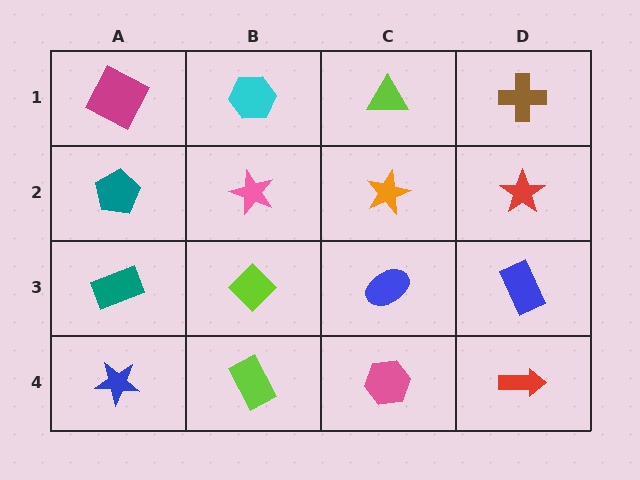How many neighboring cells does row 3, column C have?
4.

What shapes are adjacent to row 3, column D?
A red star (row 2, column D), a red arrow (row 4, column D), a blue ellipse (row 3, column C).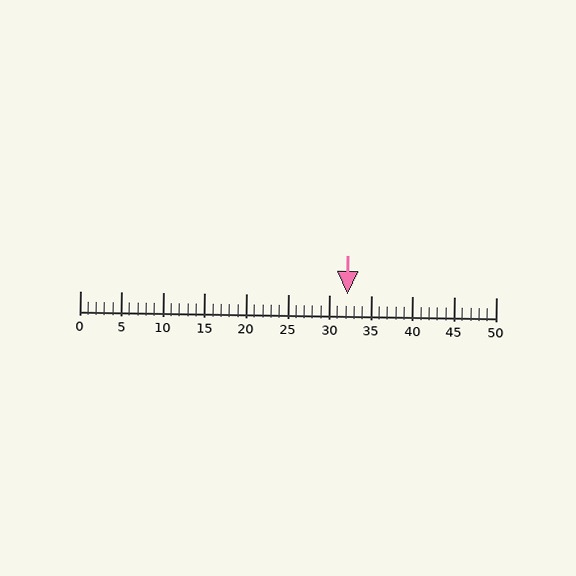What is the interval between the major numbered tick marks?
The major tick marks are spaced 5 units apart.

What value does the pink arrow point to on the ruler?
The pink arrow points to approximately 32.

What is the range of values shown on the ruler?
The ruler shows values from 0 to 50.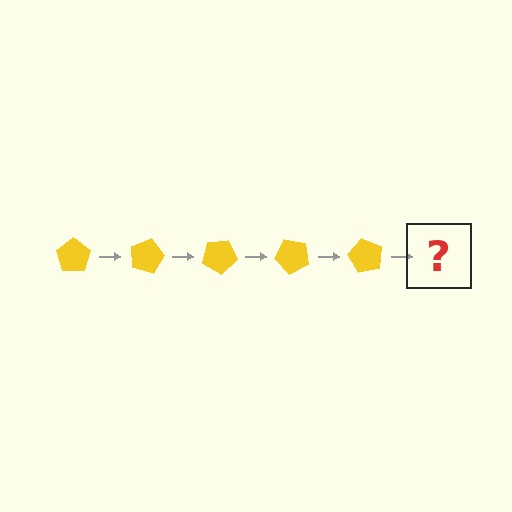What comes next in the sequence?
The next element should be a yellow pentagon rotated 75 degrees.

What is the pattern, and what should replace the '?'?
The pattern is that the pentagon rotates 15 degrees each step. The '?' should be a yellow pentagon rotated 75 degrees.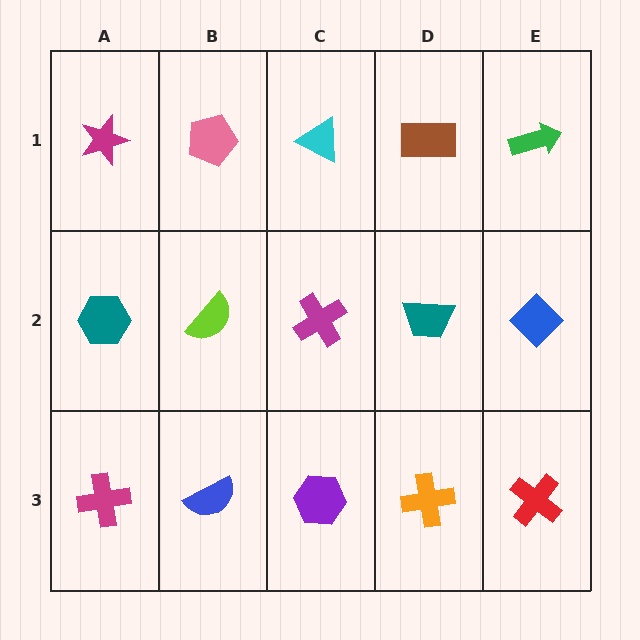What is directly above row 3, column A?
A teal hexagon.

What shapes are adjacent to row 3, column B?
A lime semicircle (row 2, column B), a magenta cross (row 3, column A), a purple hexagon (row 3, column C).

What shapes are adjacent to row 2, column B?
A pink pentagon (row 1, column B), a blue semicircle (row 3, column B), a teal hexagon (row 2, column A), a magenta cross (row 2, column C).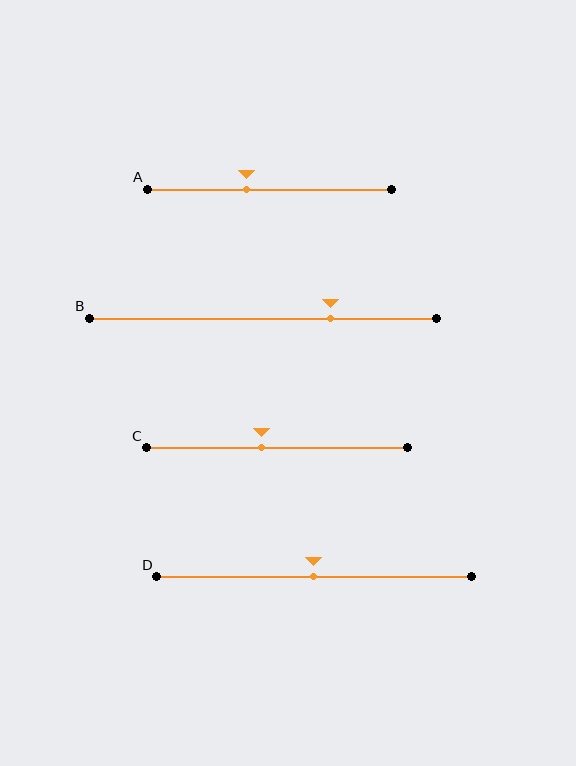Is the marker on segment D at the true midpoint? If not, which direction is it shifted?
Yes, the marker on segment D is at the true midpoint.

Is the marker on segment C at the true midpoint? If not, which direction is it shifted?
No, the marker on segment C is shifted to the left by about 6% of the segment length.